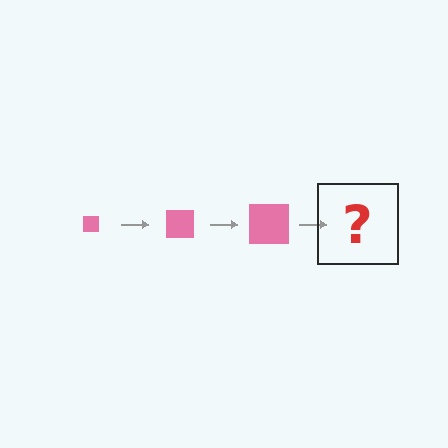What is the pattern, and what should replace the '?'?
The pattern is that the square gets progressively larger each step. The '?' should be a pink square, larger than the previous one.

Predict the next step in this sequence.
The next step is a pink square, larger than the previous one.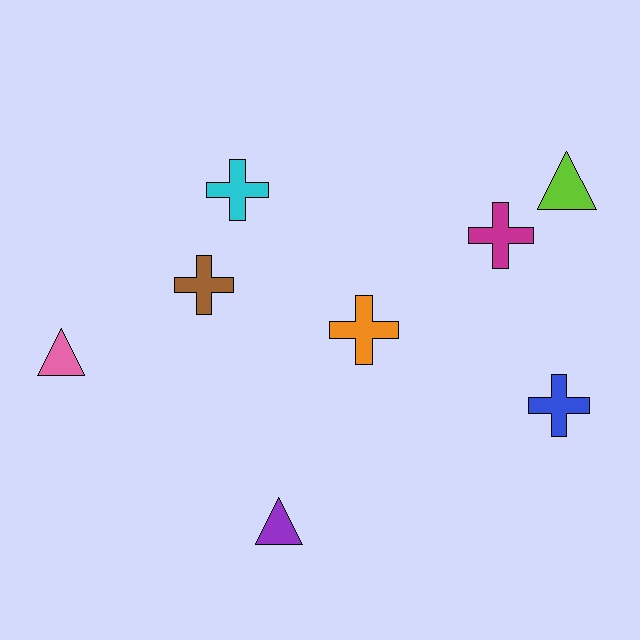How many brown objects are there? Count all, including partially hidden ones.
There is 1 brown object.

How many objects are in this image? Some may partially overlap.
There are 8 objects.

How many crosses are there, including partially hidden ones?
There are 5 crosses.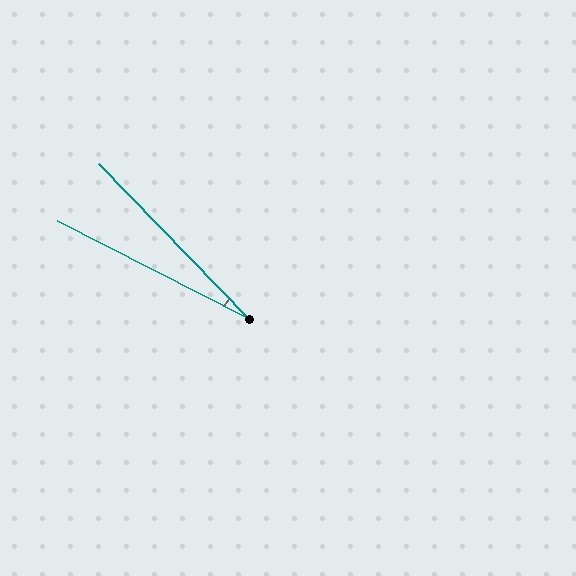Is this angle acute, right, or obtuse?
It is acute.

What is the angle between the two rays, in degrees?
Approximately 19 degrees.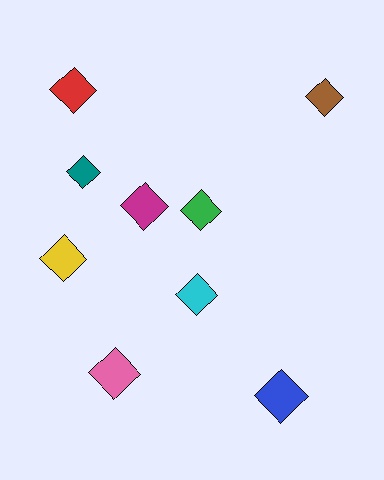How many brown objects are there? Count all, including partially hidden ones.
There is 1 brown object.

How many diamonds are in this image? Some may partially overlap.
There are 9 diamonds.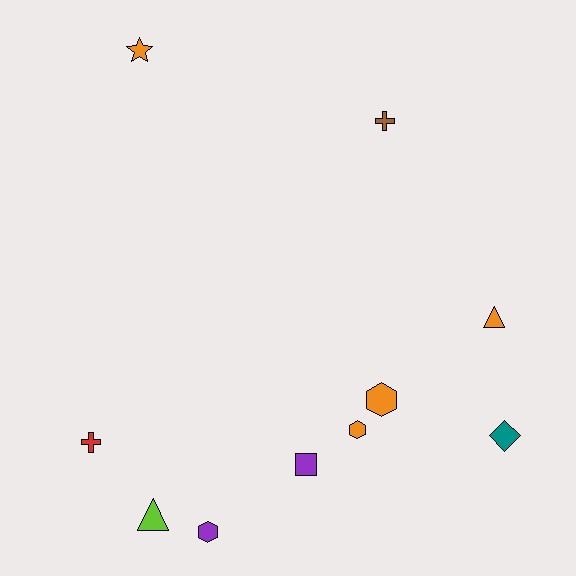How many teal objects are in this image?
There is 1 teal object.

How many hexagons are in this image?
There are 3 hexagons.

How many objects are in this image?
There are 10 objects.